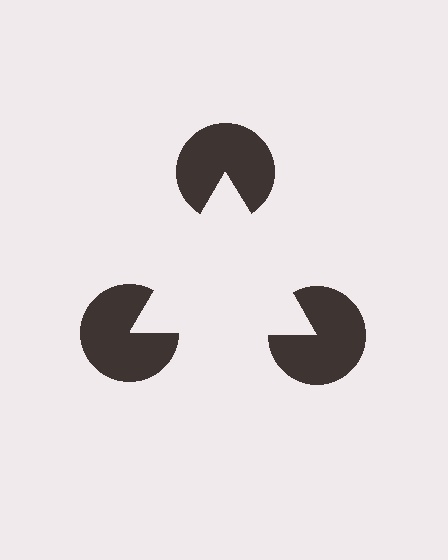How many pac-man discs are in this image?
There are 3 — one at each vertex of the illusory triangle.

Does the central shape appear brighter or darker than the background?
It typically appears slightly brighter than the background, even though no actual brightness change is drawn.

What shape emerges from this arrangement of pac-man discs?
An illusory triangle — its edges are inferred from the aligned wedge cuts in the pac-man discs, not physically drawn.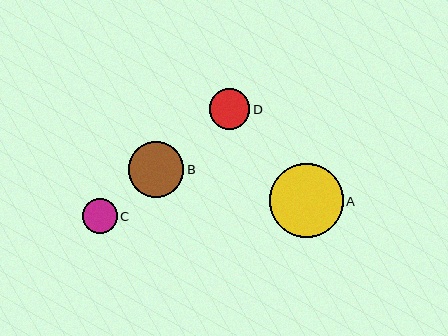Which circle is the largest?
Circle A is the largest with a size of approximately 74 pixels.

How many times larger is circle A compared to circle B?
Circle A is approximately 1.3 times the size of circle B.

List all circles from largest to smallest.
From largest to smallest: A, B, D, C.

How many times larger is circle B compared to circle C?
Circle B is approximately 1.6 times the size of circle C.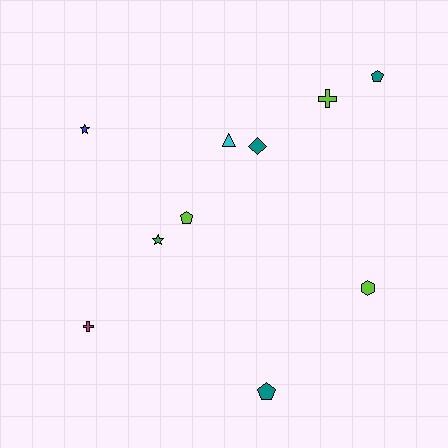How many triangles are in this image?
There is 1 triangle.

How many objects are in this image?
There are 10 objects.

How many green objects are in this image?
There is 1 green object.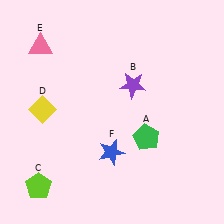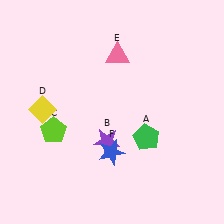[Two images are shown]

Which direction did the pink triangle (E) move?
The pink triangle (E) moved right.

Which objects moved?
The objects that moved are: the purple star (B), the lime pentagon (C), the pink triangle (E).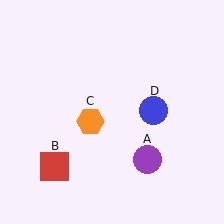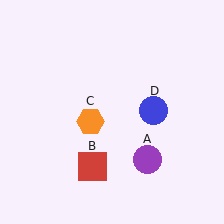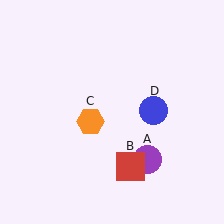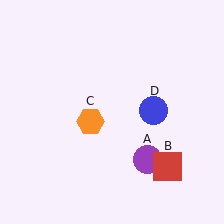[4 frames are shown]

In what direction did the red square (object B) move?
The red square (object B) moved right.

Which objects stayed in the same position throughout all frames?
Purple circle (object A) and orange hexagon (object C) and blue circle (object D) remained stationary.